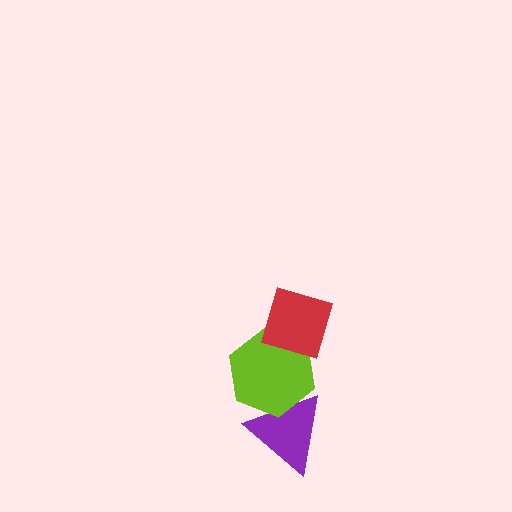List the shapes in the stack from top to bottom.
From top to bottom: the red diamond, the lime hexagon, the purple triangle.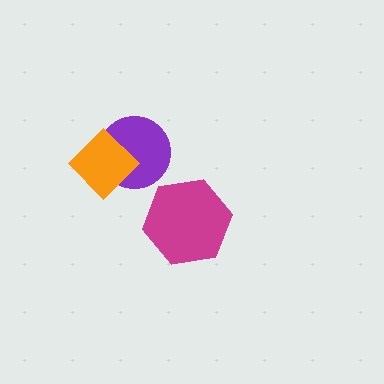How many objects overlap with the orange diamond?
1 object overlaps with the orange diamond.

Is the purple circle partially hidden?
Yes, it is partially covered by another shape.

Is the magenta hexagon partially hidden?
No, no other shape covers it.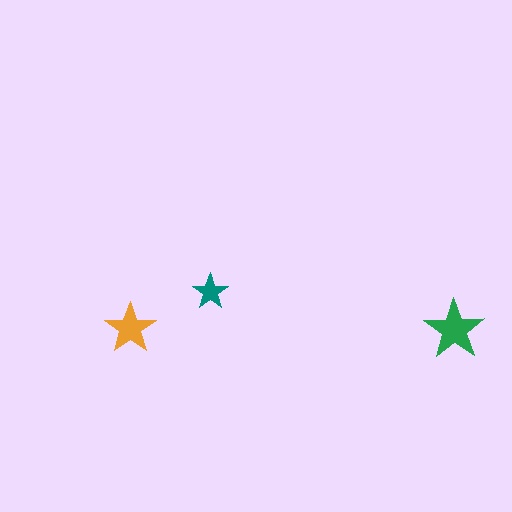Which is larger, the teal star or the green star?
The green one.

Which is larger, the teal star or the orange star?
The orange one.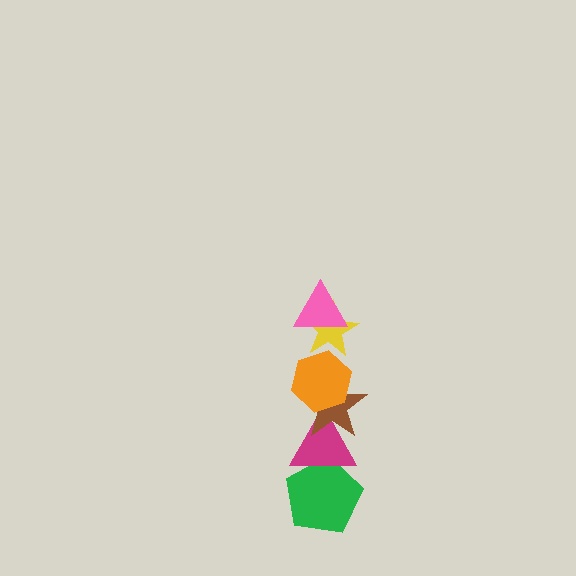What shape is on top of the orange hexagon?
The yellow star is on top of the orange hexagon.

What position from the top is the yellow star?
The yellow star is 2nd from the top.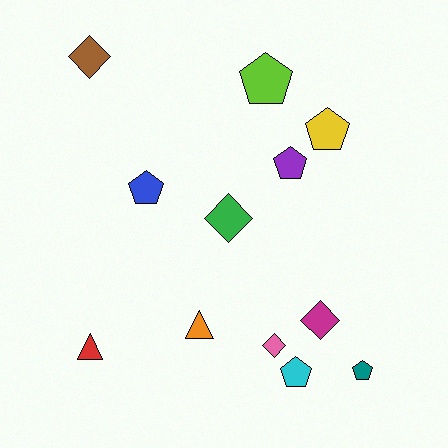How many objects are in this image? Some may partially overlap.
There are 12 objects.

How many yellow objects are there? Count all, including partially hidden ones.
There is 1 yellow object.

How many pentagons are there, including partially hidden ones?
There are 6 pentagons.